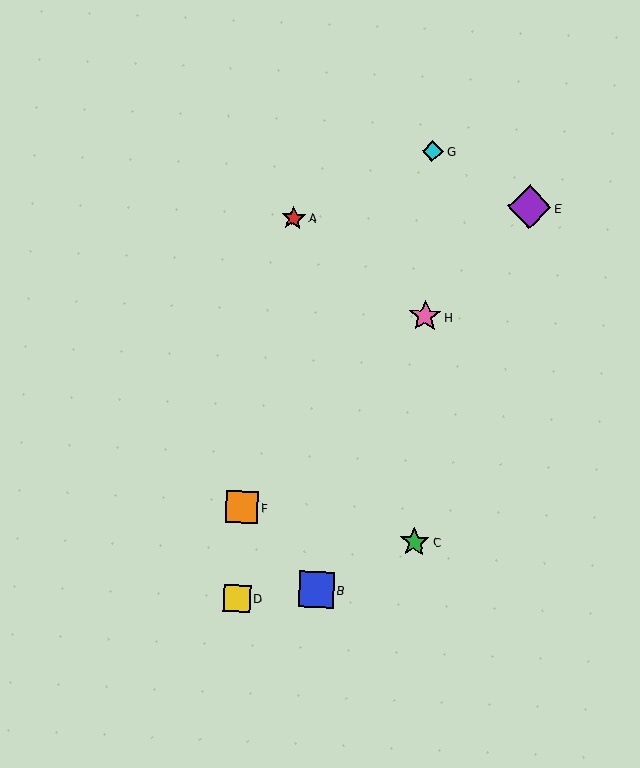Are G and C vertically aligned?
Yes, both are at x≈433.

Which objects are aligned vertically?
Objects C, G, H are aligned vertically.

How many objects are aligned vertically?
3 objects (C, G, H) are aligned vertically.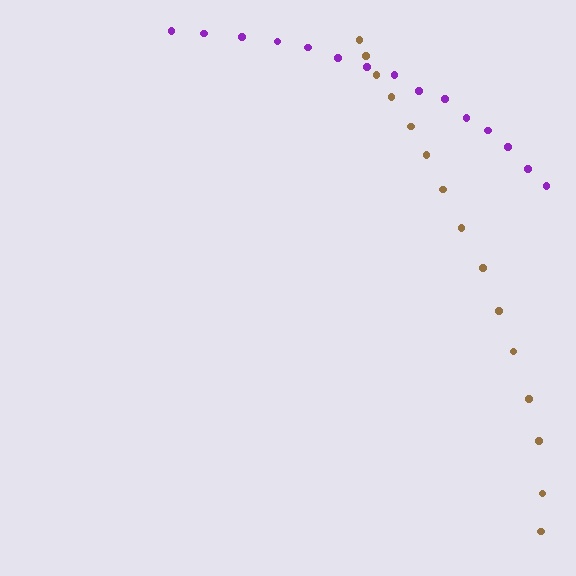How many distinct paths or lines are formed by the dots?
There are 2 distinct paths.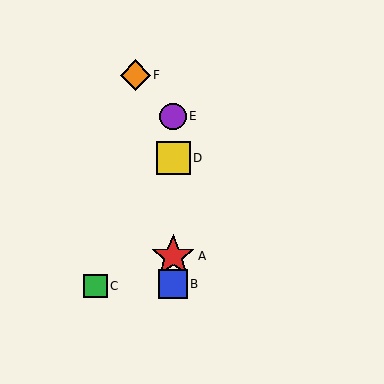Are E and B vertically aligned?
Yes, both are at x≈173.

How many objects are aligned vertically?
4 objects (A, B, D, E) are aligned vertically.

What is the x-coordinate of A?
Object A is at x≈173.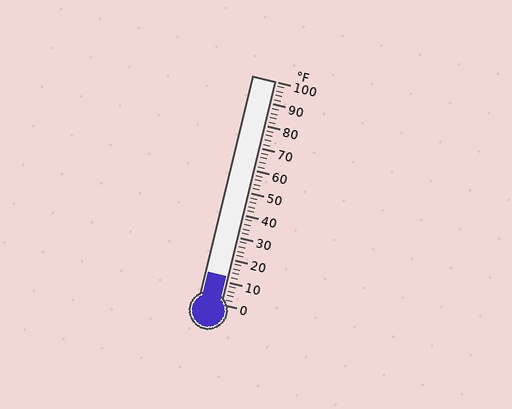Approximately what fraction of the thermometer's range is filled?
The thermometer is filled to approximately 10% of its range.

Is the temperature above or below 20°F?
The temperature is below 20°F.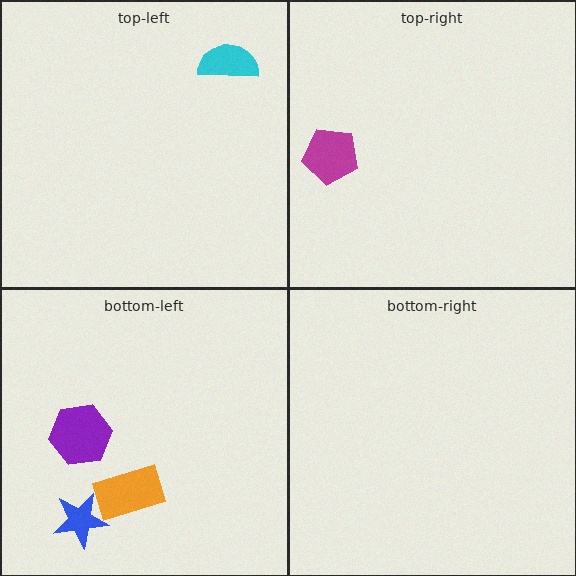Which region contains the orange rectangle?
The bottom-left region.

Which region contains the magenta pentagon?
The top-right region.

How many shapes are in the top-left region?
1.